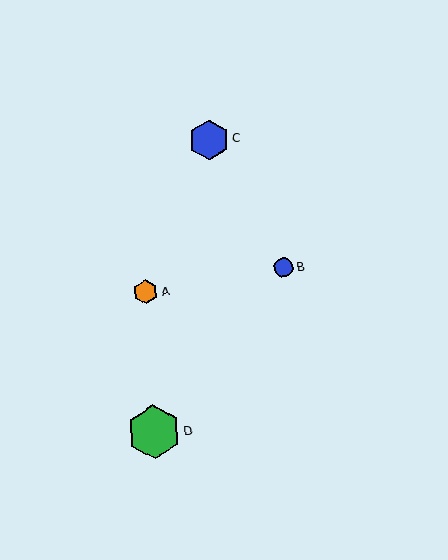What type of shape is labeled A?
Shape A is an orange hexagon.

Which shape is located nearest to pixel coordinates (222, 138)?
The blue hexagon (labeled C) at (209, 140) is nearest to that location.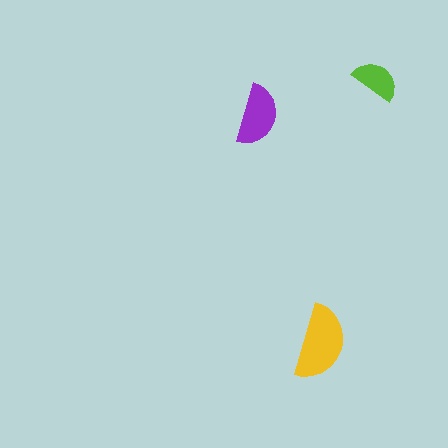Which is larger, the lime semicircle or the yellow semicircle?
The yellow one.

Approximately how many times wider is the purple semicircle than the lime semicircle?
About 1.5 times wider.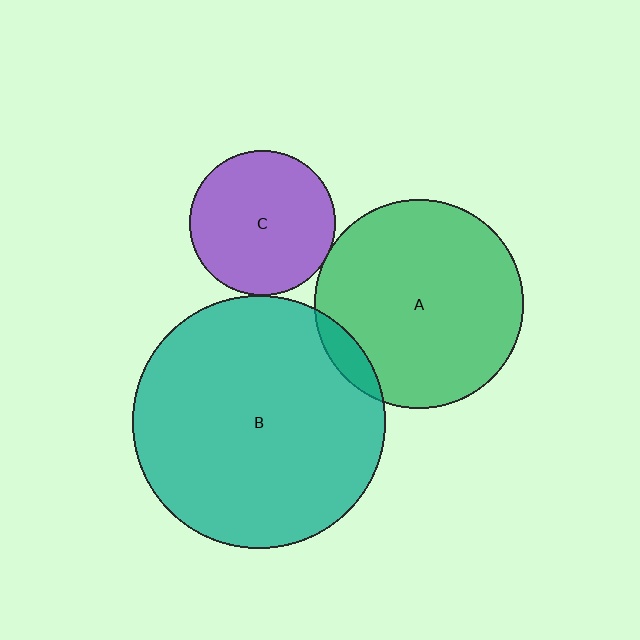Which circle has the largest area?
Circle B (teal).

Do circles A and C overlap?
Yes.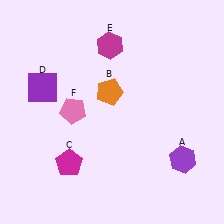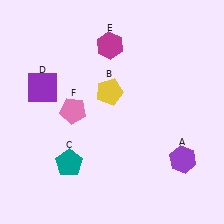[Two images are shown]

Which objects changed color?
B changed from orange to yellow. C changed from magenta to teal.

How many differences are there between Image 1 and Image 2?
There are 2 differences between the two images.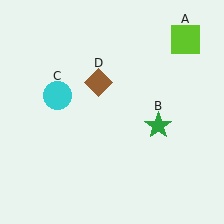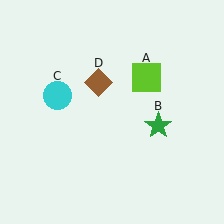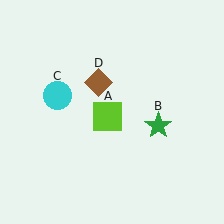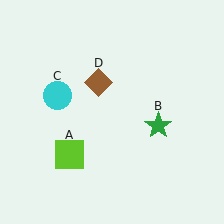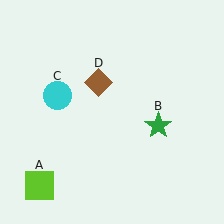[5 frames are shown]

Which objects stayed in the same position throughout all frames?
Green star (object B) and cyan circle (object C) and brown diamond (object D) remained stationary.